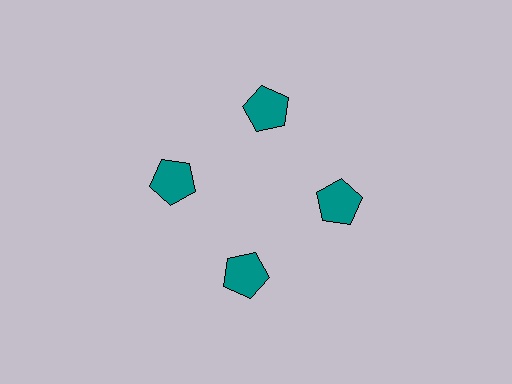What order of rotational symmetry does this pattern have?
This pattern has 4-fold rotational symmetry.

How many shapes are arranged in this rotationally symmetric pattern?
There are 4 shapes, arranged in 4 groups of 1.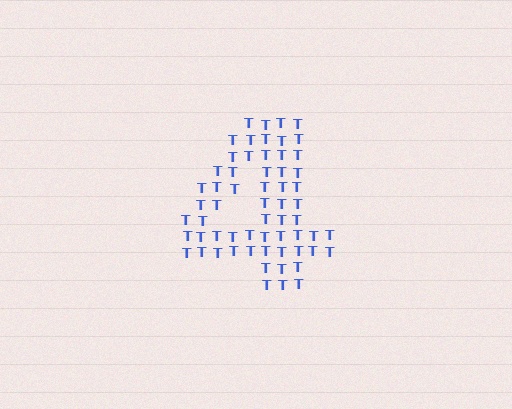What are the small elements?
The small elements are letter T's.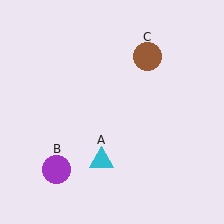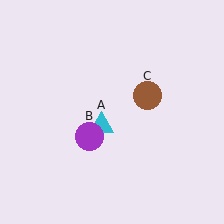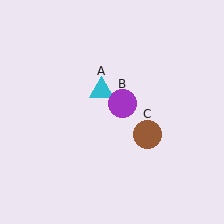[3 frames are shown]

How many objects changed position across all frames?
3 objects changed position: cyan triangle (object A), purple circle (object B), brown circle (object C).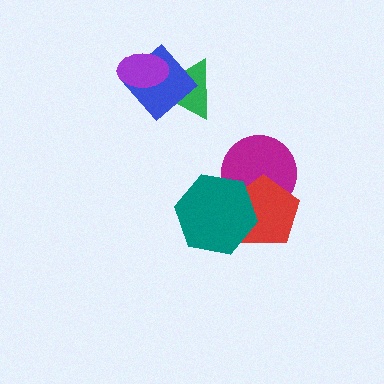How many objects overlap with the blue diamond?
2 objects overlap with the blue diamond.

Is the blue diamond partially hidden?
Yes, it is partially covered by another shape.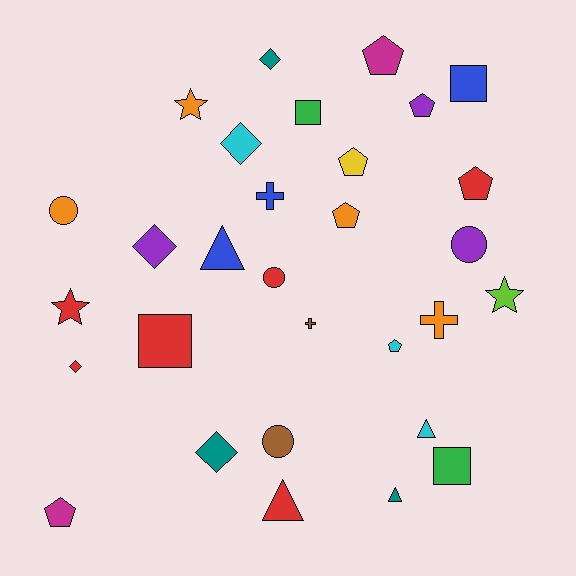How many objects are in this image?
There are 30 objects.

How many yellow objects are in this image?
There is 1 yellow object.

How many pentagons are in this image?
There are 7 pentagons.